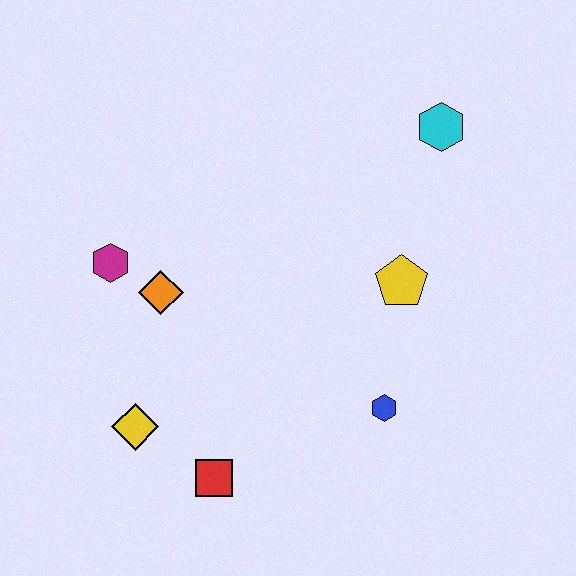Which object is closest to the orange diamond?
The magenta hexagon is closest to the orange diamond.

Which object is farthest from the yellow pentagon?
The yellow diamond is farthest from the yellow pentagon.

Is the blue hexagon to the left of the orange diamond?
No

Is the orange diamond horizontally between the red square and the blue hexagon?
No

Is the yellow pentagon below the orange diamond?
No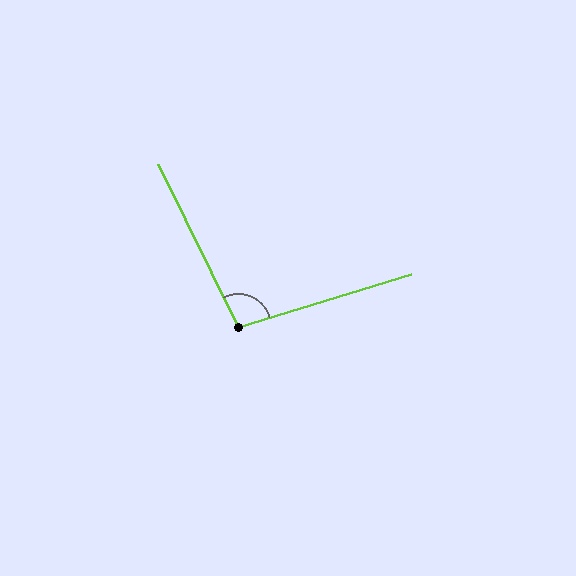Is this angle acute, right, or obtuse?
It is obtuse.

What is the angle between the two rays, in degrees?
Approximately 100 degrees.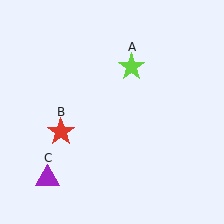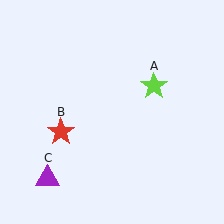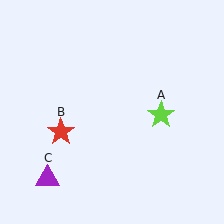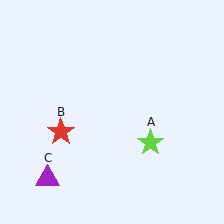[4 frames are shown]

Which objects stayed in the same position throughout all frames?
Red star (object B) and purple triangle (object C) remained stationary.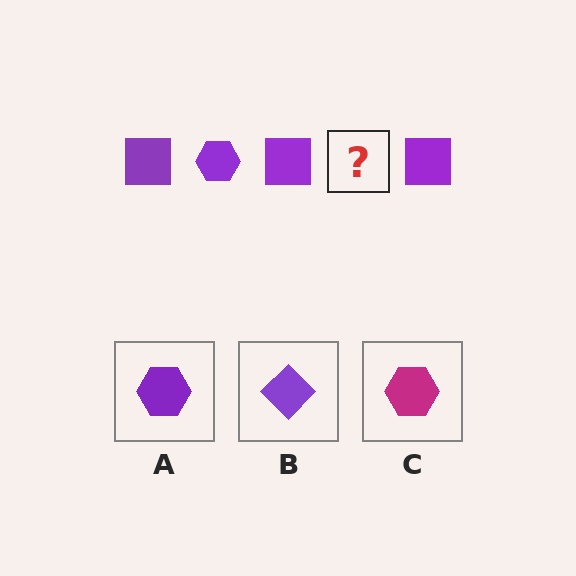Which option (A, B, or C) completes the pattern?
A.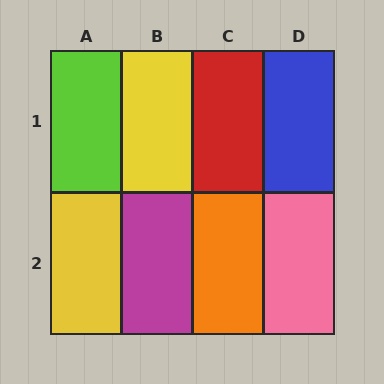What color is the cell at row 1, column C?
Red.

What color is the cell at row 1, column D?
Blue.